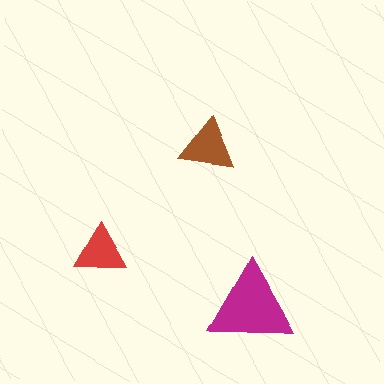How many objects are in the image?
There are 3 objects in the image.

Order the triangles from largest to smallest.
the magenta one, the brown one, the red one.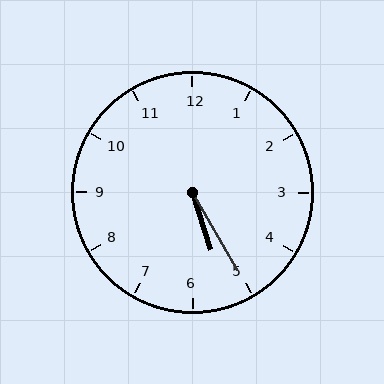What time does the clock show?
5:25.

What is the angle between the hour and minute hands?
Approximately 12 degrees.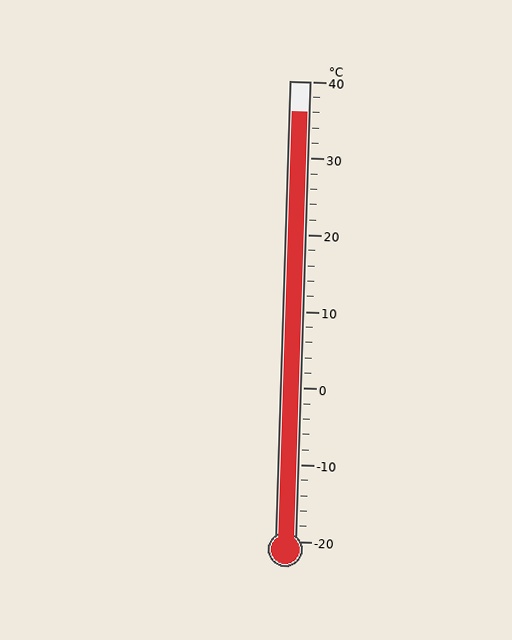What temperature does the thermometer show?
The thermometer shows approximately 36°C.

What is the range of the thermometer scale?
The thermometer scale ranges from -20°C to 40°C.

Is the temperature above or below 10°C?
The temperature is above 10°C.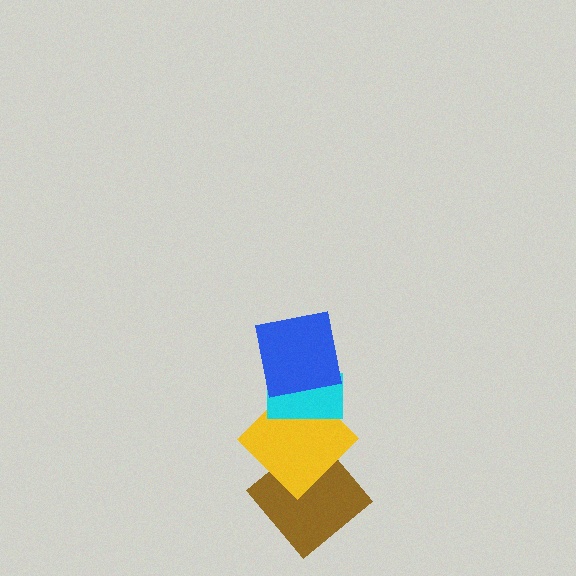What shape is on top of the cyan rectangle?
The blue square is on top of the cyan rectangle.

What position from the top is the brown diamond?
The brown diamond is 4th from the top.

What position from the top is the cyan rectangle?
The cyan rectangle is 2nd from the top.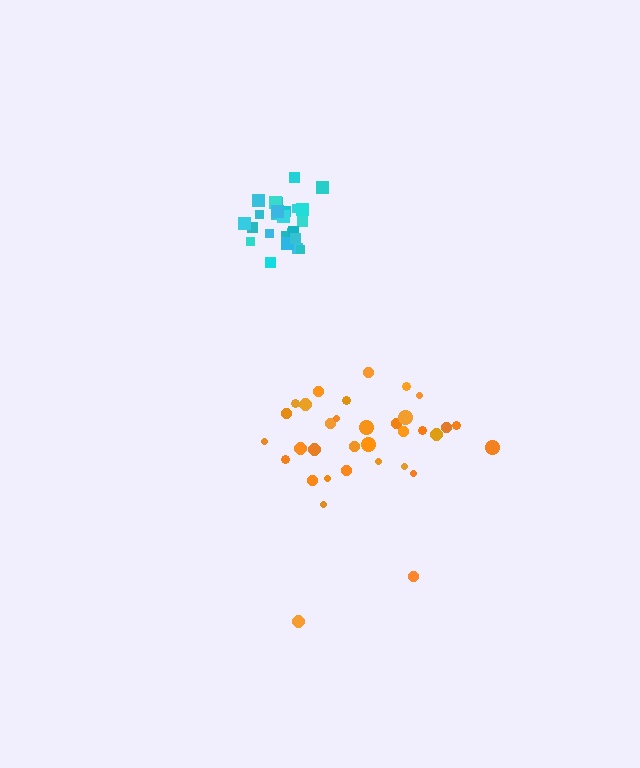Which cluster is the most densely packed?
Cyan.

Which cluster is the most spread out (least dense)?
Orange.